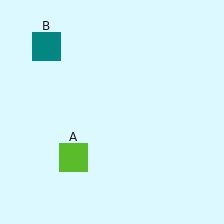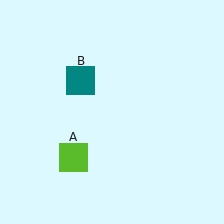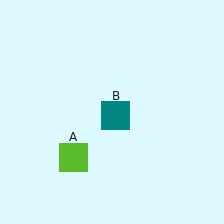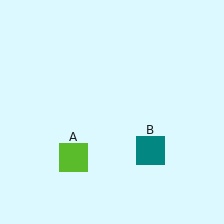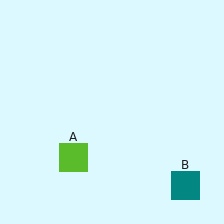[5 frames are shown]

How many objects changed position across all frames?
1 object changed position: teal square (object B).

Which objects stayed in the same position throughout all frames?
Lime square (object A) remained stationary.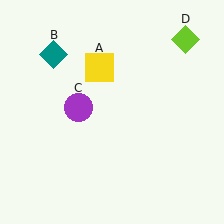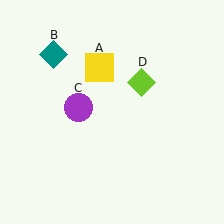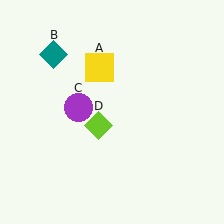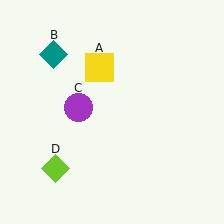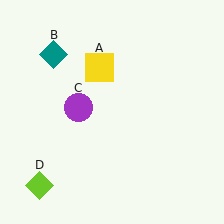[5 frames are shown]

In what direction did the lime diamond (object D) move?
The lime diamond (object D) moved down and to the left.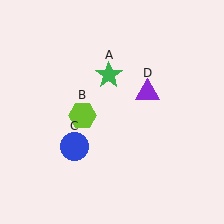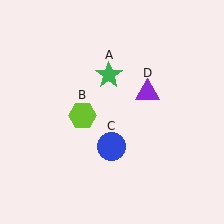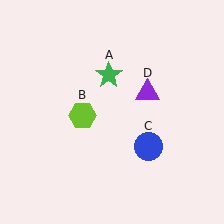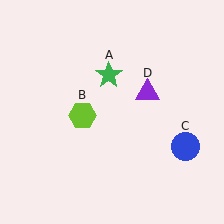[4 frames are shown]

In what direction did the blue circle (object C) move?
The blue circle (object C) moved right.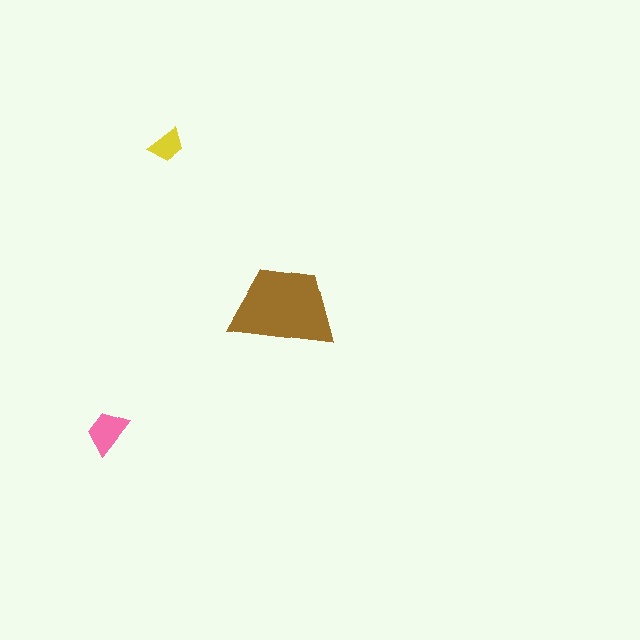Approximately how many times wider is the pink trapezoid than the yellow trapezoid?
About 1.5 times wider.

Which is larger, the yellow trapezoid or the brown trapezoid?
The brown one.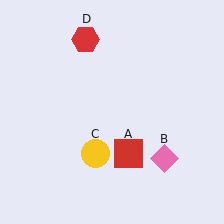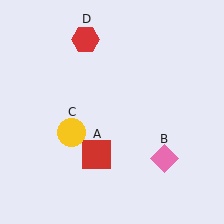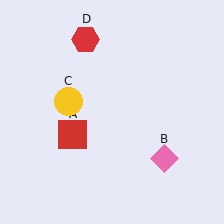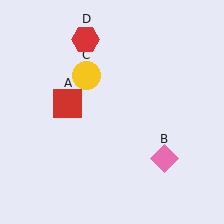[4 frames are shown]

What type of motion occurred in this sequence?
The red square (object A), yellow circle (object C) rotated clockwise around the center of the scene.